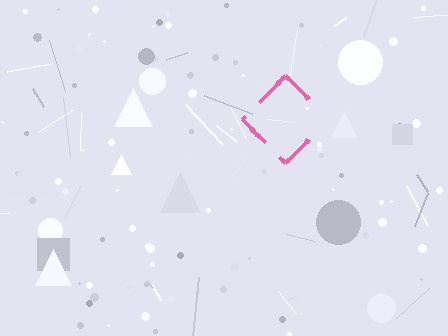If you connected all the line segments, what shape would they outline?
They would outline a diamond.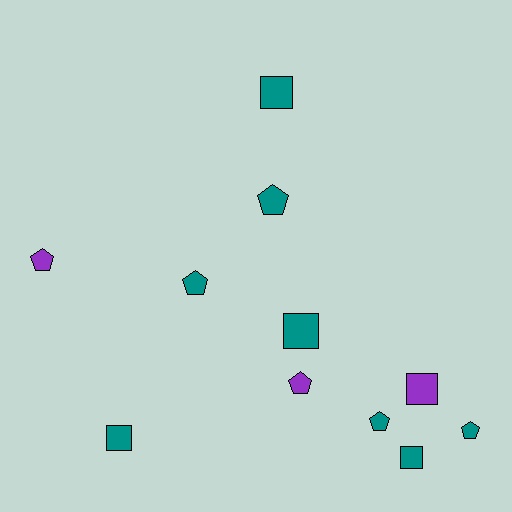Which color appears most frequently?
Teal, with 8 objects.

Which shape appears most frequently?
Pentagon, with 6 objects.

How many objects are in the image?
There are 11 objects.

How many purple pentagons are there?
There are 2 purple pentagons.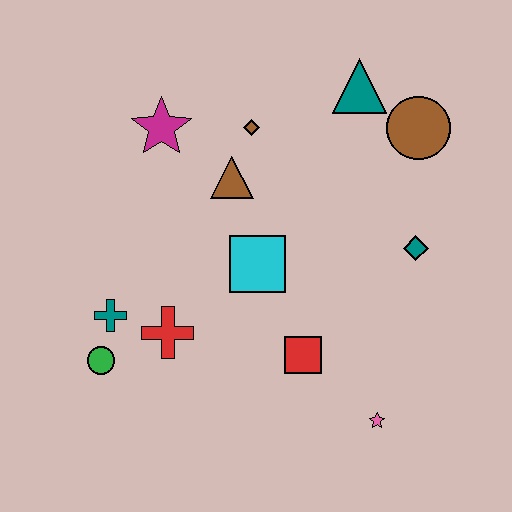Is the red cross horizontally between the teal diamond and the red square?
No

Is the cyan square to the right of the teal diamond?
No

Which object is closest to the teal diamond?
The brown circle is closest to the teal diamond.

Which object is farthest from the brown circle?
The green circle is farthest from the brown circle.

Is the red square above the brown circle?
No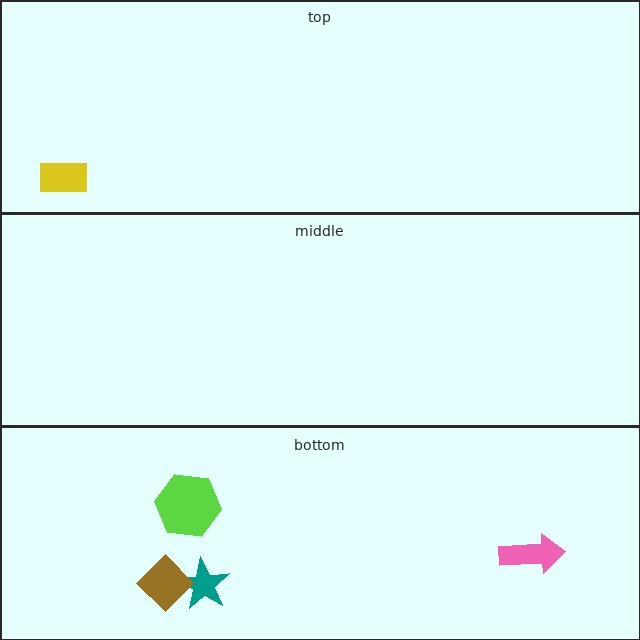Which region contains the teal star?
The bottom region.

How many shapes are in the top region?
1.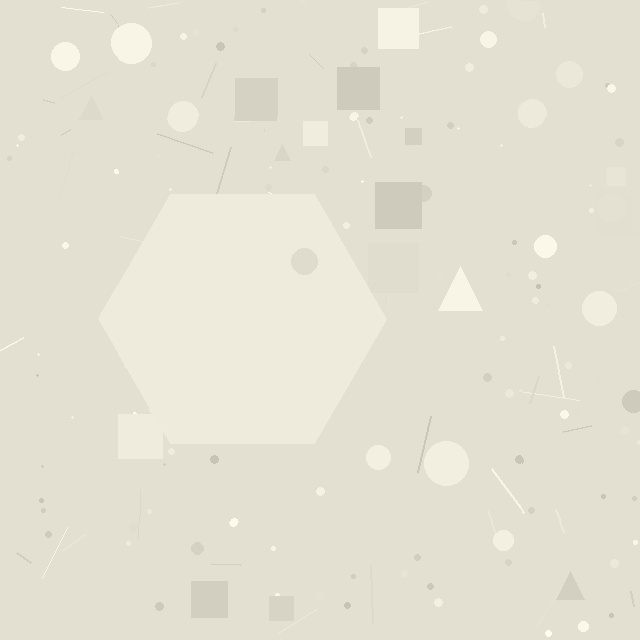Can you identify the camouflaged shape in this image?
The camouflaged shape is a hexagon.